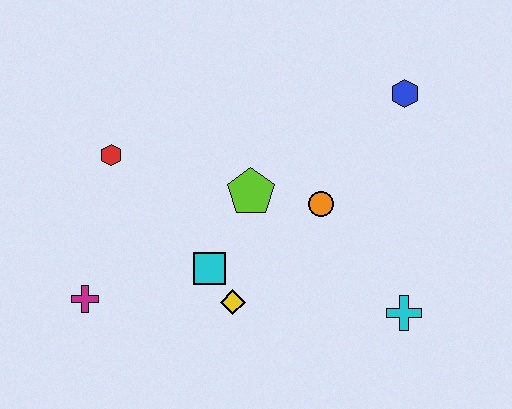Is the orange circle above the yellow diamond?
Yes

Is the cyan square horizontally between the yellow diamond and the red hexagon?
Yes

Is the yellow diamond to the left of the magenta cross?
No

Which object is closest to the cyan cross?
The orange circle is closest to the cyan cross.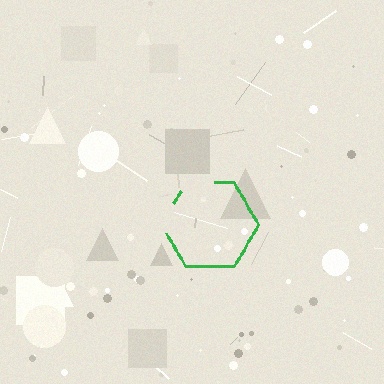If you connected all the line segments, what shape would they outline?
They would outline a hexagon.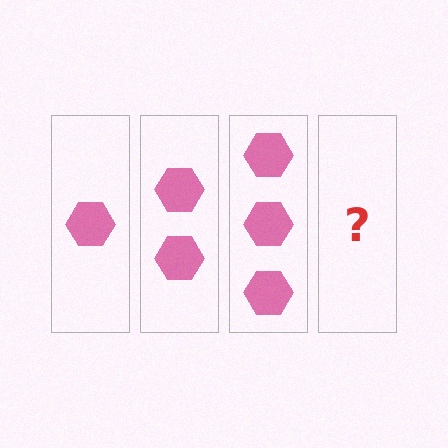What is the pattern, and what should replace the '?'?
The pattern is that each step adds one more hexagon. The '?' should be 4 hexagons.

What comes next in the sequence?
The next element should be 4 hexagons.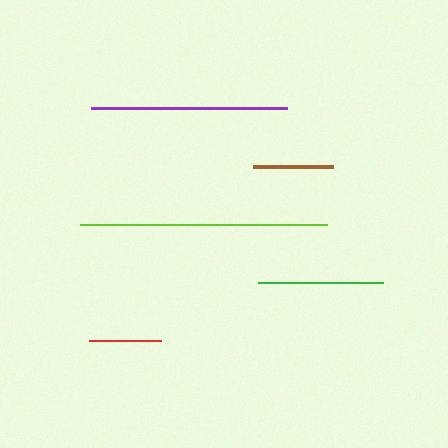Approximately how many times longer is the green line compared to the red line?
The green line is approximately 1.7 times the length of the red line.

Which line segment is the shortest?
The red line is the shortest at approximately 73 pixels.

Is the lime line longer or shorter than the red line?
The lime line is longer than the red line.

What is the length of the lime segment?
The lime segment is approximately 248 pixels long.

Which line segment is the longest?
The lime line is the longest at approximately 248 pixels.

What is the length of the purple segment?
The purple segment is approximately 196 pixels long.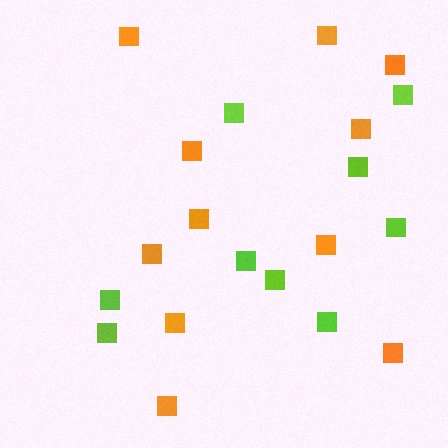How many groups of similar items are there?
There are 2 groups: one group of orange squares (11) and one group of lime squares (9).